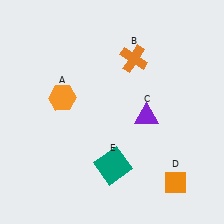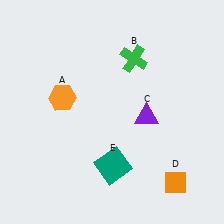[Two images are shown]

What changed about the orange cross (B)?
In Image 1, B is orange. In Image 2, it changed to green.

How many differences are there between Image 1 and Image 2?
There is 1 difference between the two images.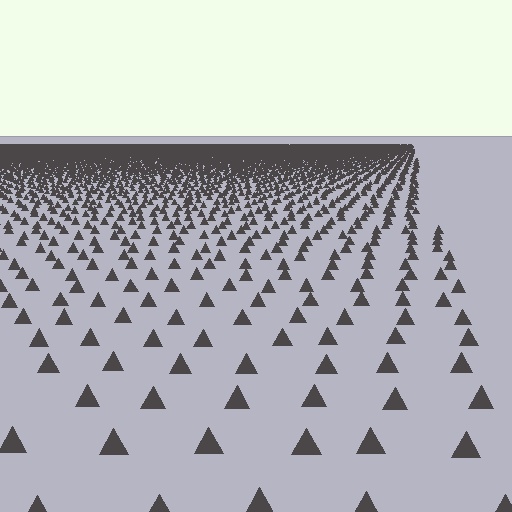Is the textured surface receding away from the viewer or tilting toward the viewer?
The surface is receding away from the viewer. Texture elements get smaller and denser toward the top.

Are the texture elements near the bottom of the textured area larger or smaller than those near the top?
Larger. Near the bottom, elements are closer to the viewer and appear at a bigger on-screen size.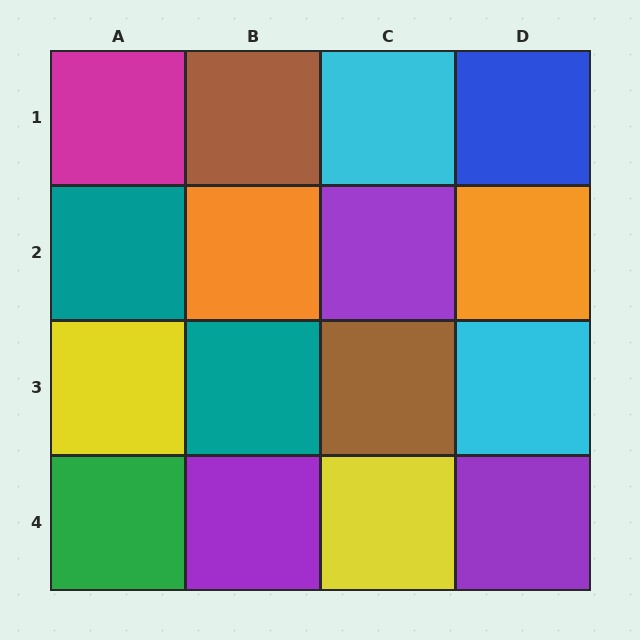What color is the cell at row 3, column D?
Cyan.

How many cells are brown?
2 cells are brown.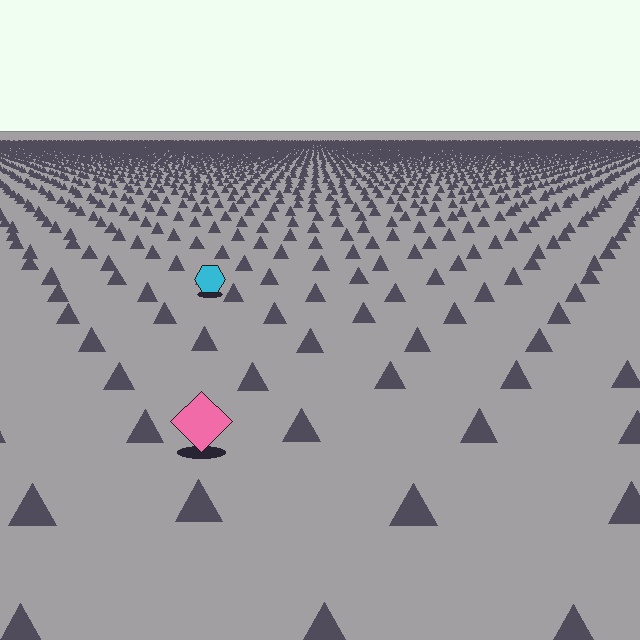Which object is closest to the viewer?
The pink diamond is closest. The texture marks near it are larger and more spread out.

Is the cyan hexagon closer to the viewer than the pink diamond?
No. The pink diamond is closer — you can tell from the texture gradient: the ground texture is coarser near it.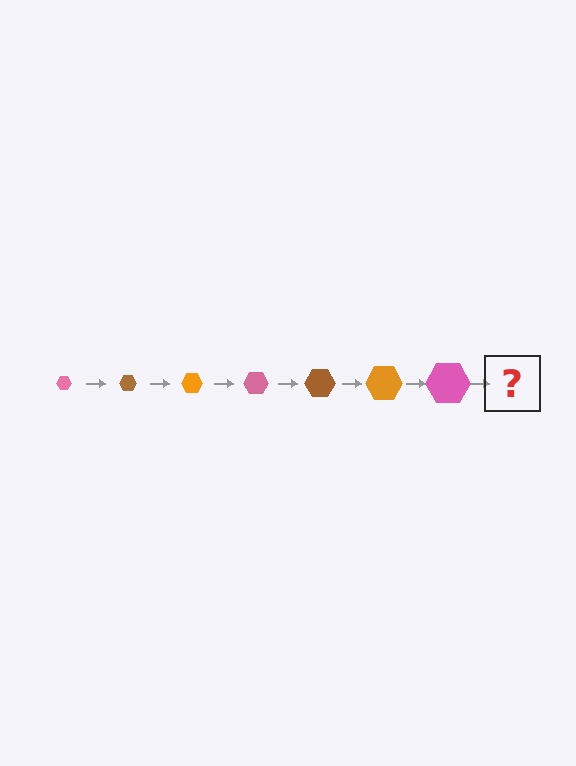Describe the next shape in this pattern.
It should be a brown hexagon, larger than the previous one.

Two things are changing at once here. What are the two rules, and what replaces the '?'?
The two rules are that the hexagon grows larger each step and the color cycles through pink, brown, and orange. The '?' should be a brown hexagon, larger than the previous one.